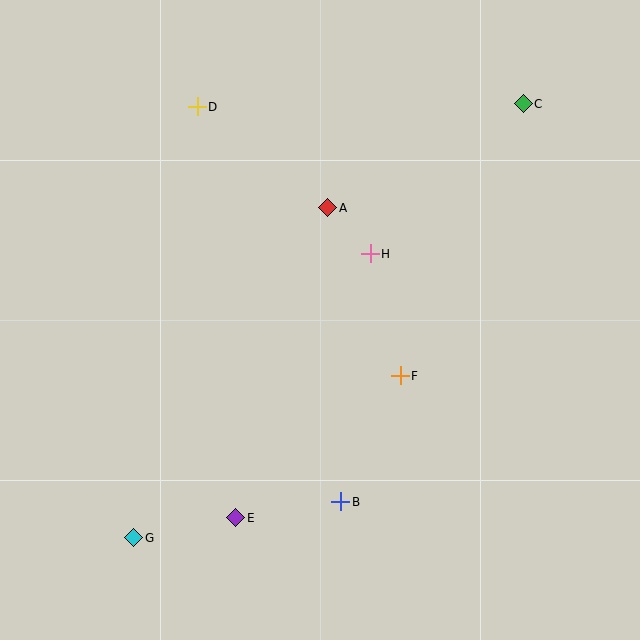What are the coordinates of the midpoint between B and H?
The midpoint between B and H is at (355, 378).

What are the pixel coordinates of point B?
Point B is at (341, 502).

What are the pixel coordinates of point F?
Point F is at (400, 376).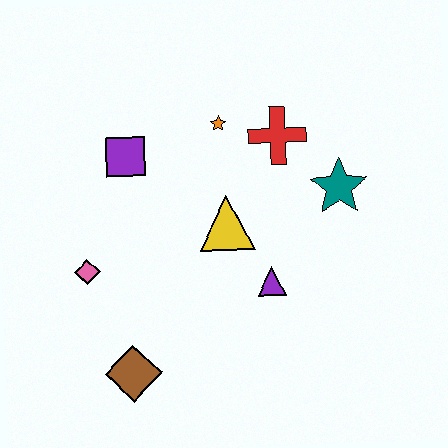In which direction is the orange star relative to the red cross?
The orange star is to the left of the red cross.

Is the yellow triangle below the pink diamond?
No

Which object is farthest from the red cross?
The brown diamond is farthest from the red cross.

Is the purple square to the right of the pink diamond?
Yes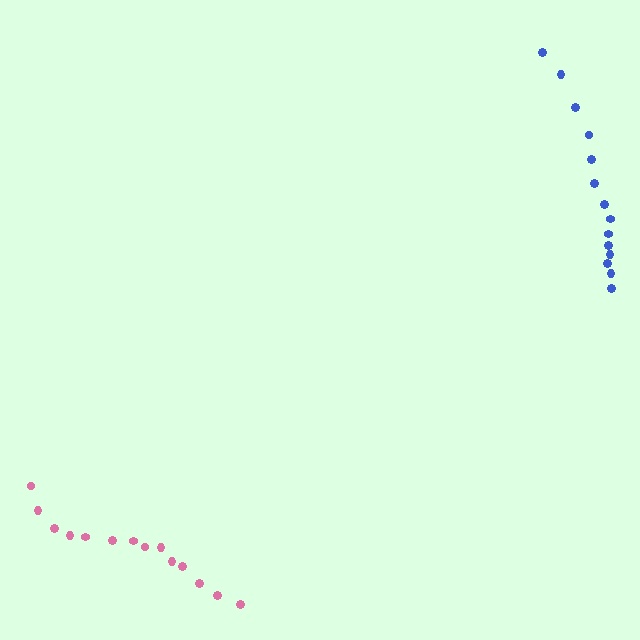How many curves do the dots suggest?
There are 2 distinct paths.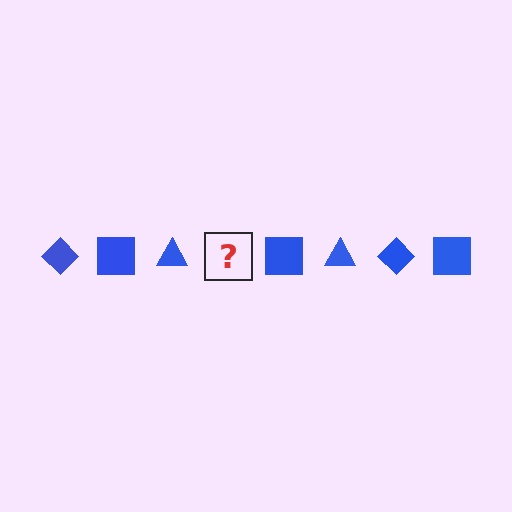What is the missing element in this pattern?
The missing element is a blue diamond.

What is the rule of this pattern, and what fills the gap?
The rule is that the pattern cycles through diamond, square, triangle shapes in blue. The gap should be filled with a blue diamond.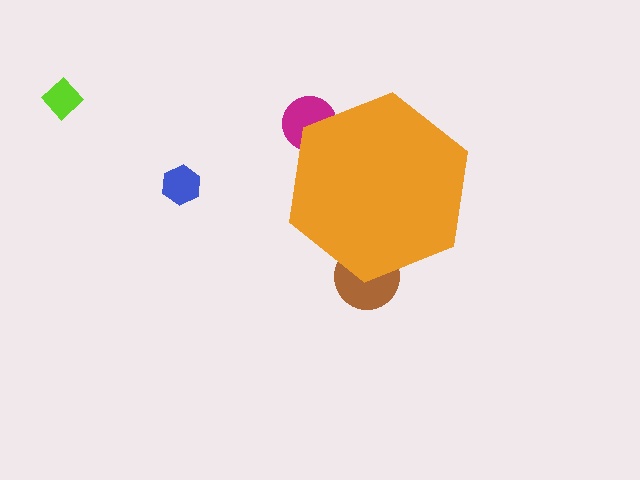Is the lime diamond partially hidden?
No, the lime diamond is fully visible.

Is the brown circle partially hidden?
Yes, the brown circle is partially hidden behind the orange hexagon.